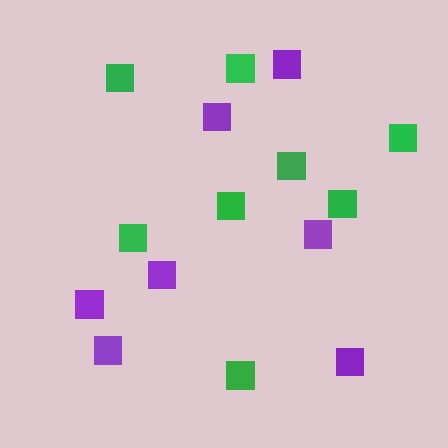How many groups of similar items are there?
There are 2 groups: one group of green squares (8) and one group of purple squares (7).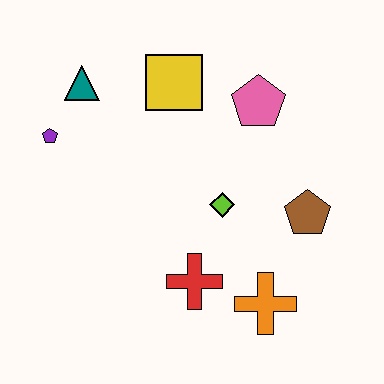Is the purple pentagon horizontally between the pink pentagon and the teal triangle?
No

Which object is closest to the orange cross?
The red cross is closest to the orange cross.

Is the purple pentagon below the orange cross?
No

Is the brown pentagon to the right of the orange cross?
Yes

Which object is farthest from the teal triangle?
The orange cross is farthest from the teal triangle.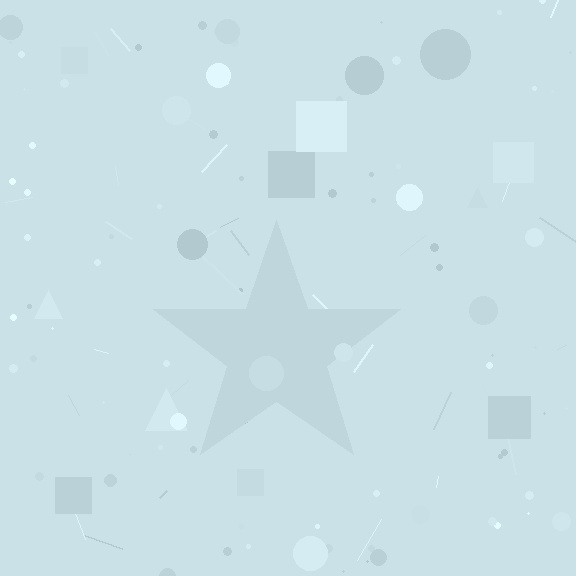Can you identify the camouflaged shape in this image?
The camouflaged shape is a star.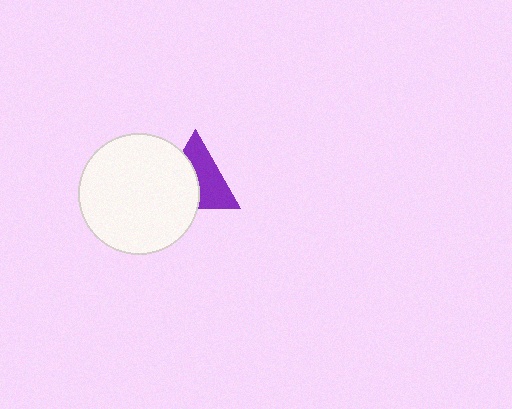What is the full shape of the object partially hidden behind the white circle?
The partially hidden object is a purple triangle.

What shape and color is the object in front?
The object in front is a white circle.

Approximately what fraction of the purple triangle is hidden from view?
Roughly 47% of the purple triangle is hidden behind the white circle.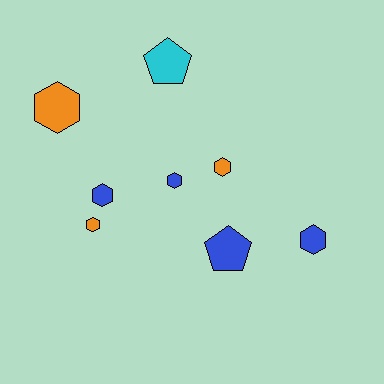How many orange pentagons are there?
There are no orange pentagons.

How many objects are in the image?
There are 8 objects.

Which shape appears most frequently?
Hexagon, with 6 objects.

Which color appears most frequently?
Blue, with 4 objects.